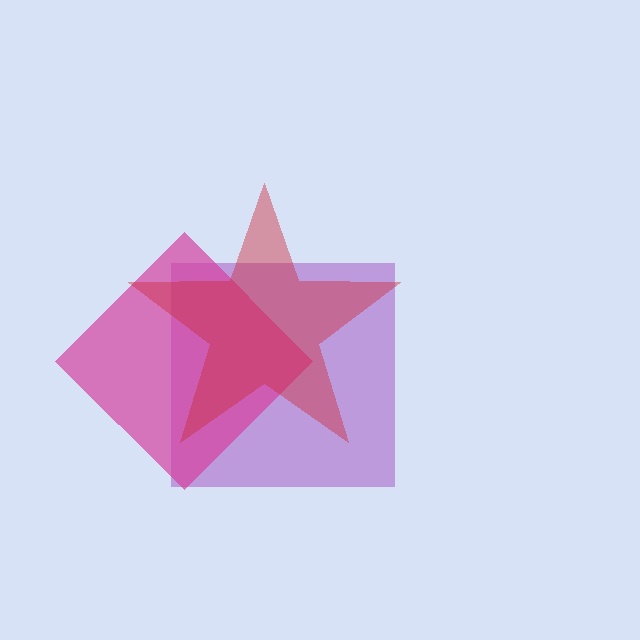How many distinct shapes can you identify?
There are 3 distinct shapes: a purple square, a magenta diamond, a red star.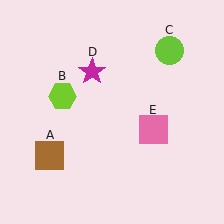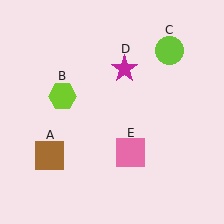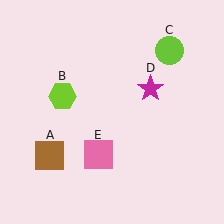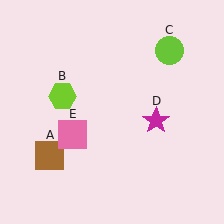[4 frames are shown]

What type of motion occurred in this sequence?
The magenta star (object D), pink square (object E) rotated clockwise around the center of the scene.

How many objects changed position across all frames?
2 objects changed position: magenta star (object D), pink square (object E).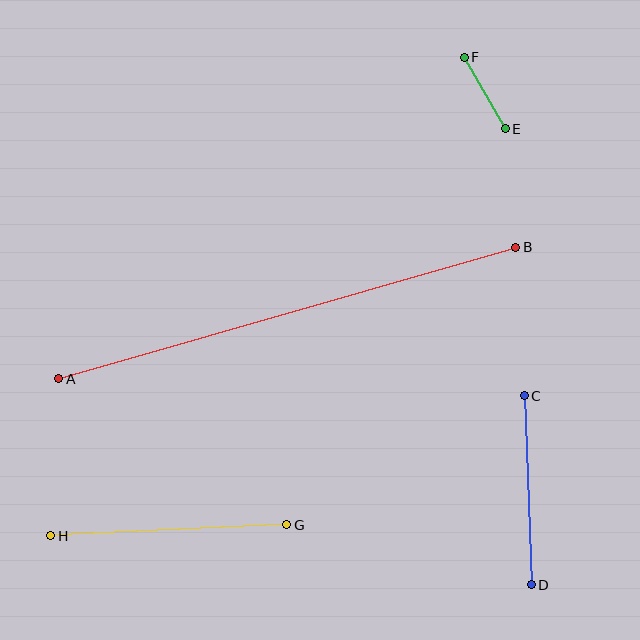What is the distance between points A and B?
The distance is approximately 475 pixels.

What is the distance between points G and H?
The distance is approximately 236 pixels.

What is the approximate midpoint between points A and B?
The midpoint is at approximately (287, 313) pixels.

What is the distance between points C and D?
The distance is approximately 189 pixels.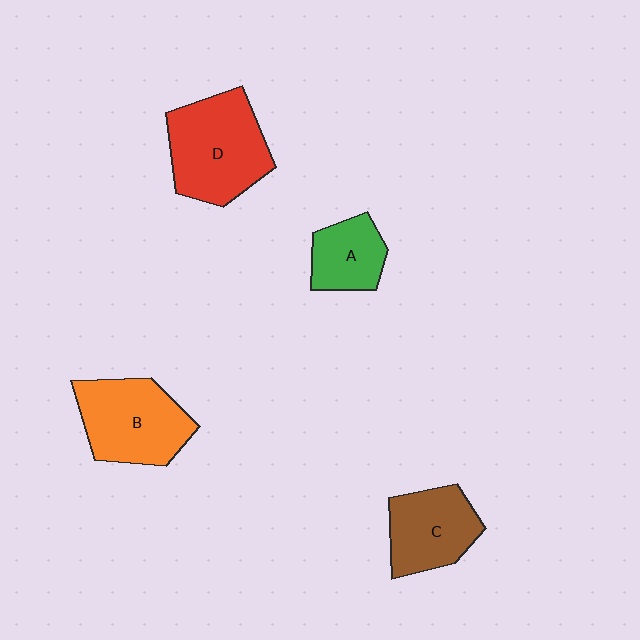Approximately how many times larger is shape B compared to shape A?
Approximately 1.7 times.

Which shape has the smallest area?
Shape A (green).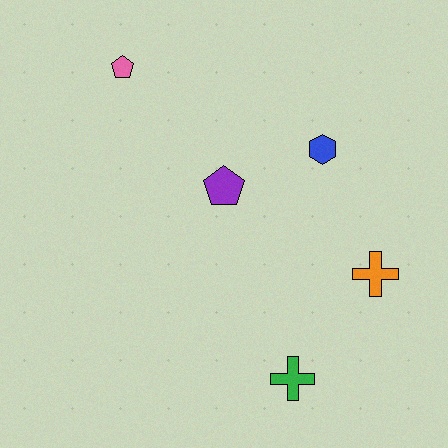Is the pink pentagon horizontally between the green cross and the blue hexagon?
No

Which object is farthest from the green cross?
The pink pentagon is farthest from the green cross.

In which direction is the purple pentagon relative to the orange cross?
The purple pentagon is to the left of the orange cross.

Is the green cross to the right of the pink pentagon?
Yes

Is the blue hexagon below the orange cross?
No